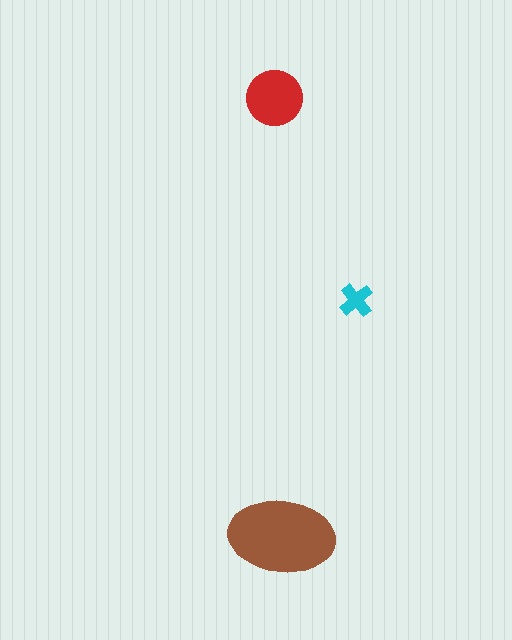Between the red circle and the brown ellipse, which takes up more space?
The brown ellipse.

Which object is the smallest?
The cyan cross.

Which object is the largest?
The brown ellipse.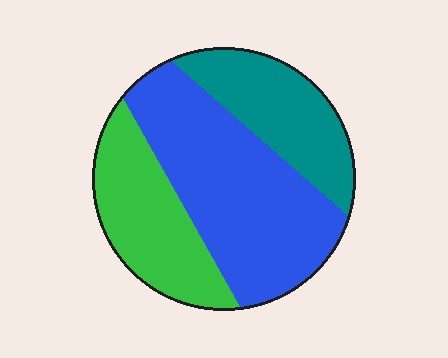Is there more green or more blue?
Blue.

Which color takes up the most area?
Blue, at roughly 50%.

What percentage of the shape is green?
Green takes up about one quarter (1/4) of the shape.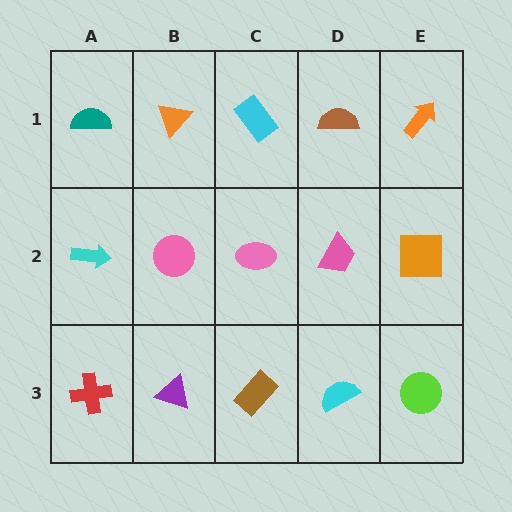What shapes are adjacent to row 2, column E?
An orange arrow (row 1, column E), a lime circle (row 3, column E), a pink trapezoid (row 2, column D).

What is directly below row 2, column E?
A lime circle.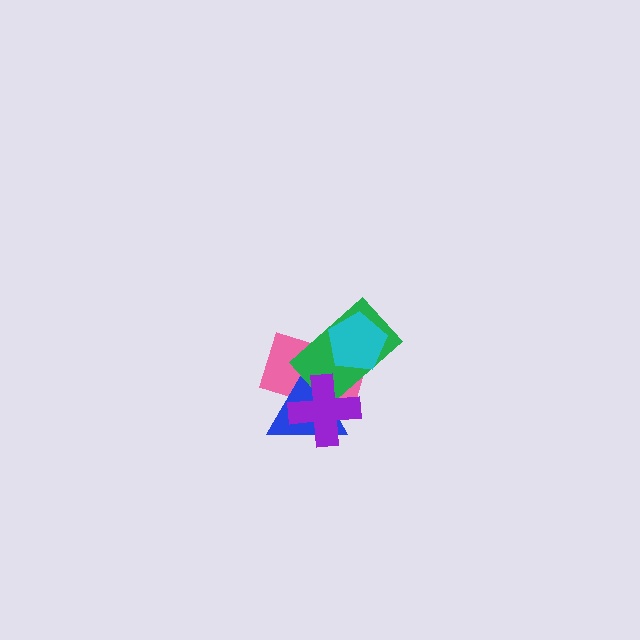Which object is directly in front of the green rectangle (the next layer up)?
The purple cross is directly in front of the green rectangle.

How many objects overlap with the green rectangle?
4 objects overlap with the green rectangle.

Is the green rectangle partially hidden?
Yes, it is partially covered by another shape.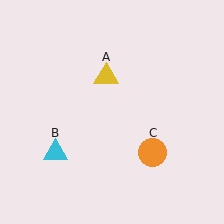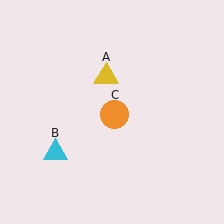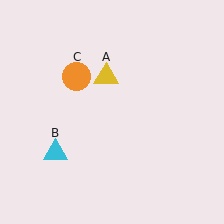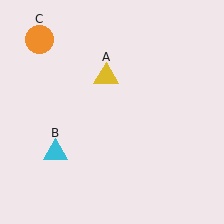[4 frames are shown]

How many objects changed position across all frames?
1 object changed position: orange circle (object C).